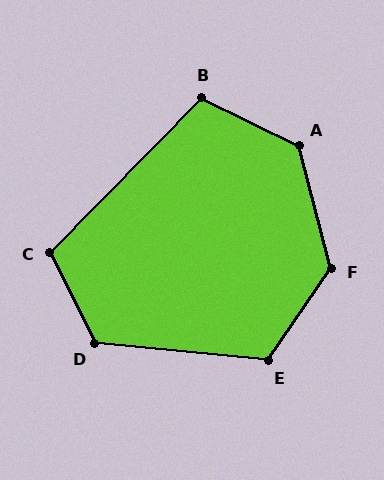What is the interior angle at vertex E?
Approximately 119 degrees (obtuse).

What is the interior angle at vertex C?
Approximately 110 degrees (obtuse).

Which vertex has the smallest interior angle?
B, at approximately 108 degrees.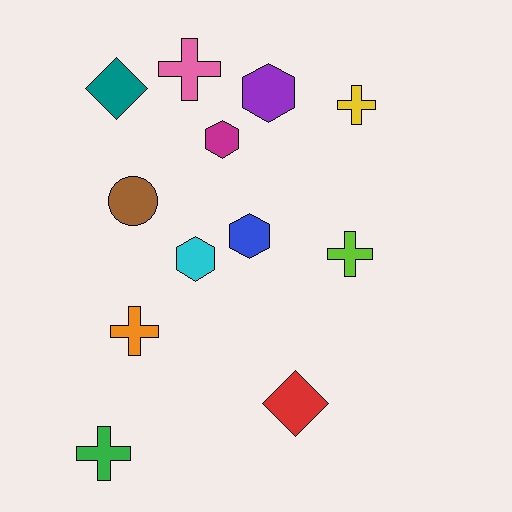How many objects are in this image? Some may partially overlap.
There are 12 objects.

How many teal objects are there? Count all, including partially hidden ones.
There is 1 teal object.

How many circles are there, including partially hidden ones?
There is 1 circle.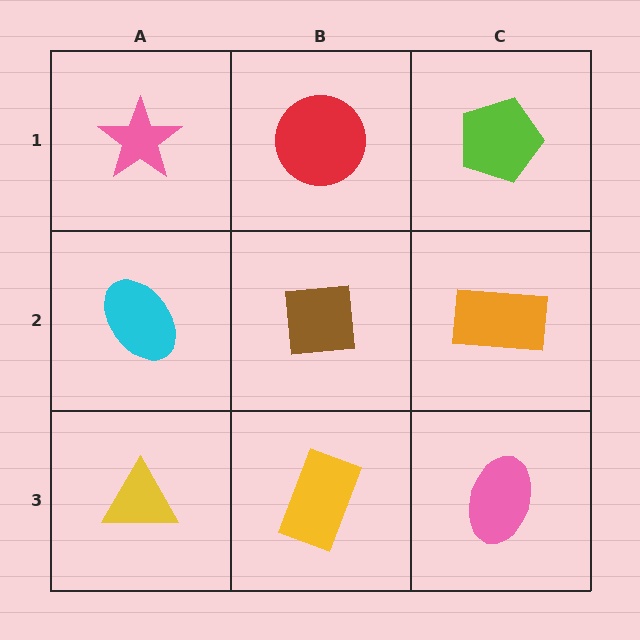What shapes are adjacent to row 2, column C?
A lime pentagon (row 1, column C), a pink ellipse (row 3, column C), a brown square (row 2, column B).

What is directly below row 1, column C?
An orange rectangle.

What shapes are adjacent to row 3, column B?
A brown square (row 2, column B), a yellow triangle (row 3, column A), a pink ellipse (row 3, column C).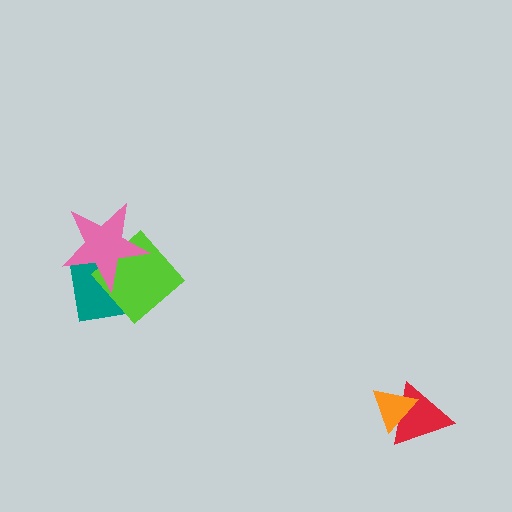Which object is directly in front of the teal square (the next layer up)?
The lime diamond is directly in front of the teal square.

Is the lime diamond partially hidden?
Yes, it is partially covered by another shape.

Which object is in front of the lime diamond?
The pink star is in front of the lime diamond.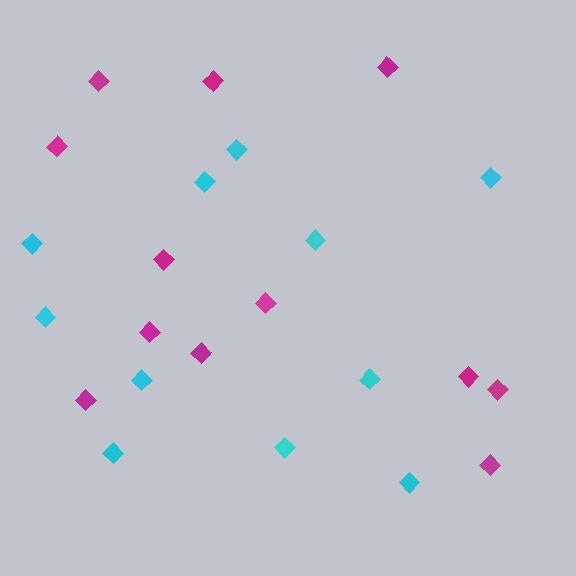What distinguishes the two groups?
There are 2 groups: one group of cyan diamonds (11) and one group of magenta diamonds (12).